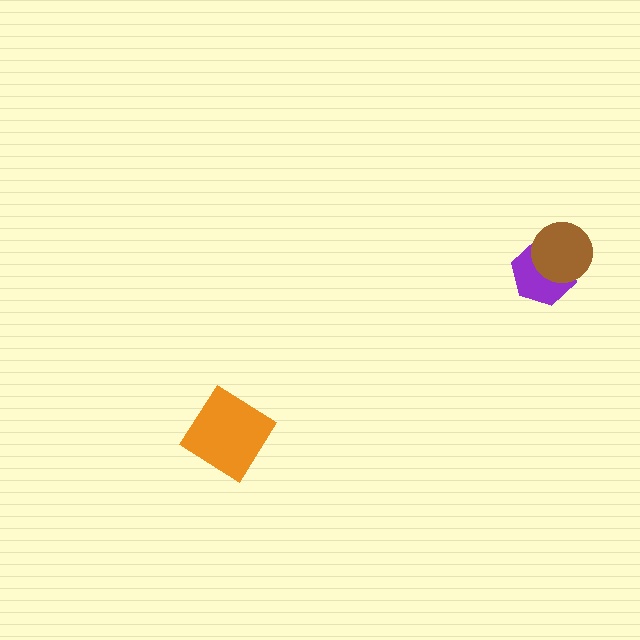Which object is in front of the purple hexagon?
The brown circle is in front of the purple hexagon.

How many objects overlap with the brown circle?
1 object overlaps with the brown circle.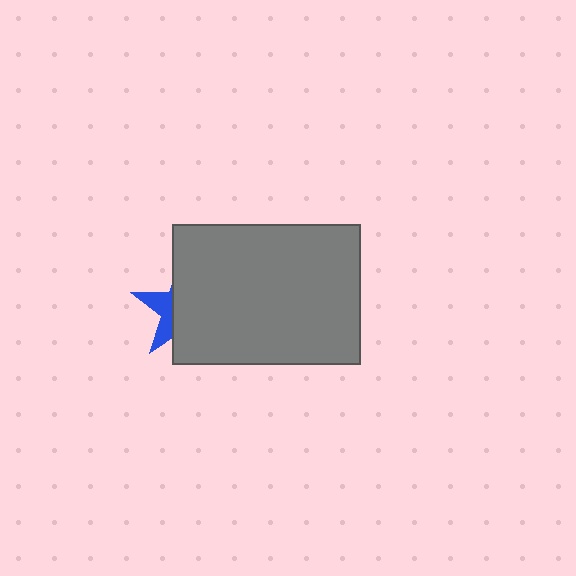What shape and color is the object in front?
The object in front is a gray rectangle.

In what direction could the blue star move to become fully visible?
The blue star could move left. That would shift it out from behind the gray rectangle entirely.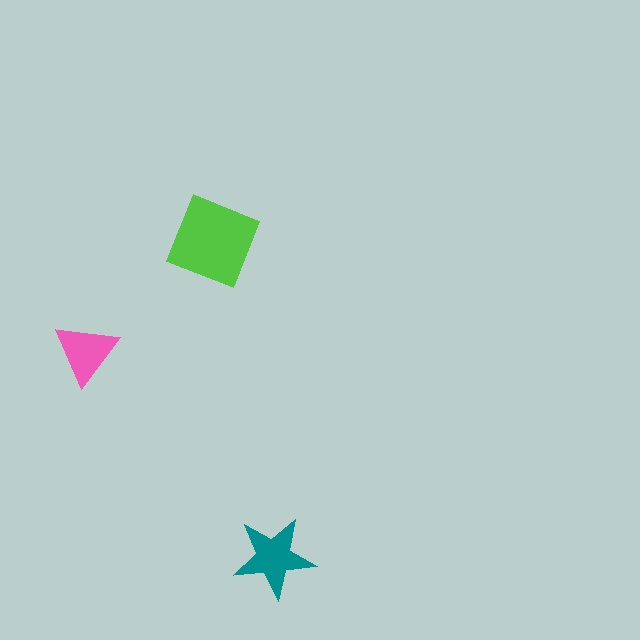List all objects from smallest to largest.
The pink triangle, the teal star, the lime square.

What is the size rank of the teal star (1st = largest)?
2nd.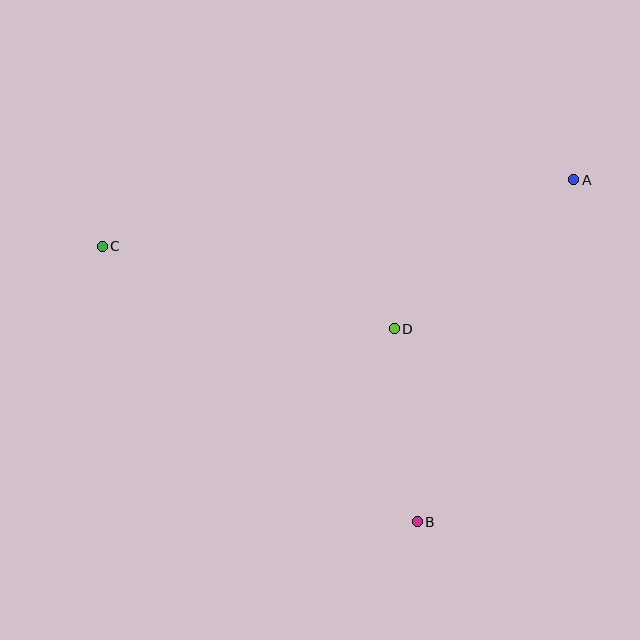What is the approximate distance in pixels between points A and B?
The distance between A and B is approximately 376 pixels.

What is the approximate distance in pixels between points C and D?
The distance between C and D is approximately 304 pixels.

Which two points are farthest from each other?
Points A and C are farthest from each other.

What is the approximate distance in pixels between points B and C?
The distance between B and C is approximately 419 pixels.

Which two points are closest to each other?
Points B and D are closest to each other.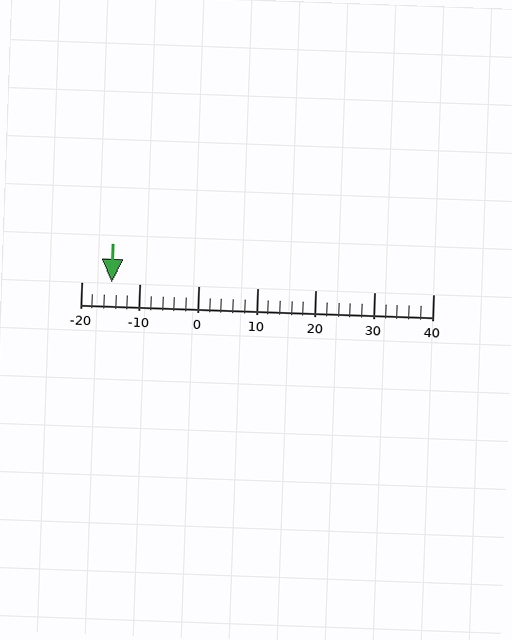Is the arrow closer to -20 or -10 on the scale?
The arrow is closer to -10.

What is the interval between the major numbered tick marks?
The major tick marks are spaced 10 units apart.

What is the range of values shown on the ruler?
The ruler shows values from -20 to 40.